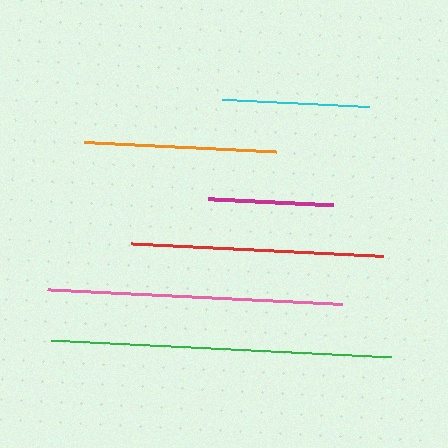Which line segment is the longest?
The green line is the longest at approximately 340 pixels.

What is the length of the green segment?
The green segment is approximately 340 pixels long.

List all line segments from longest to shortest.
From longest to shortest: green, pink, red, orange, cyan, magenta.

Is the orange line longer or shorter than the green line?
The green line is longer than the orange line.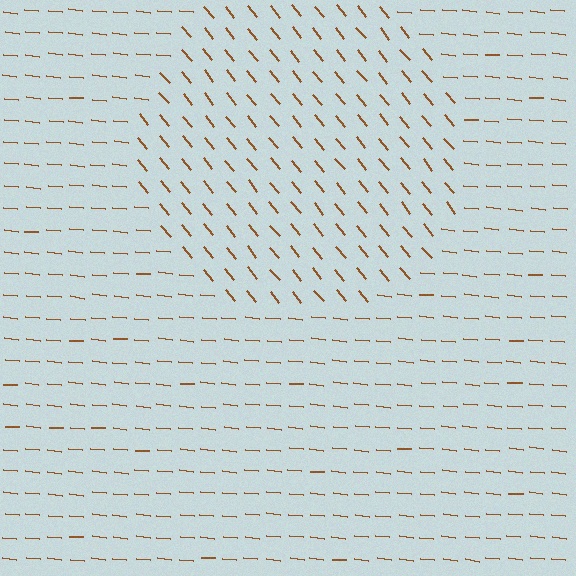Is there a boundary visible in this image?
Yes, there is a texture boundary formed by a change in line orientation.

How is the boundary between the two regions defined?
The boundary is defined purely by a change in line orientation (approximately 45 degrees difference). All lines are the same color and thickness.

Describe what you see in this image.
The image is filled with small brown line segments. A circle region in the image has lines oriented differently from the surrounding lines, creating a visible texture boundary.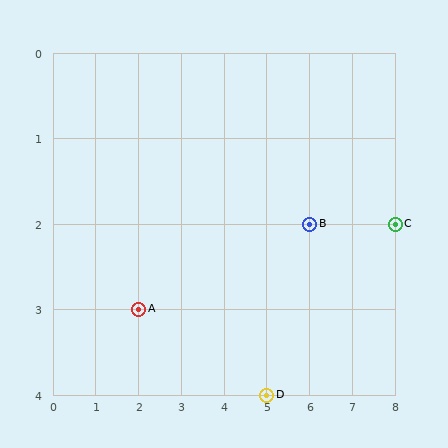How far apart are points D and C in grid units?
Points D and C are 3 columns and 2 rows apart (about 3.6 grid units diagonally).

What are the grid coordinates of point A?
Point A is at grid coordinates (2, 3).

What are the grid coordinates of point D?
Point D is at grid coordinates (5, 4).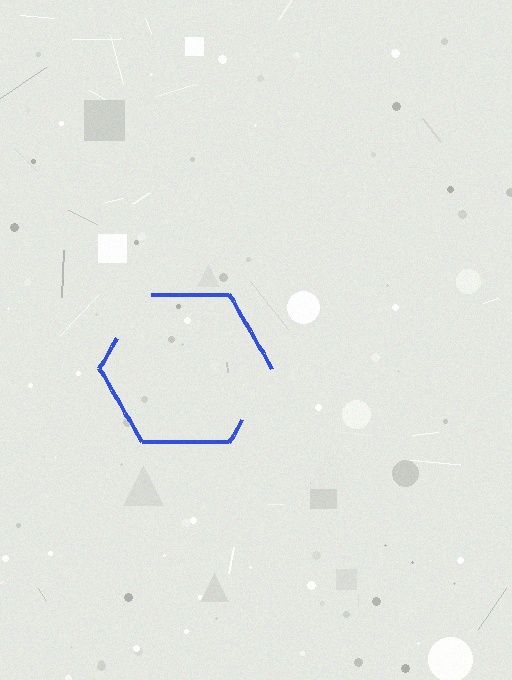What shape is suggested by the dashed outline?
The dashed outline suggests a hexagon.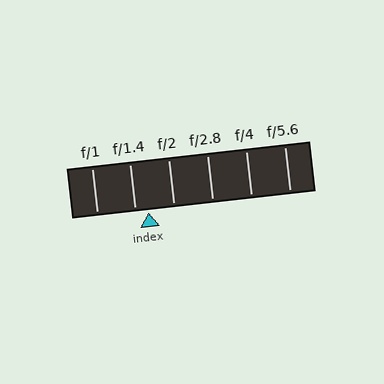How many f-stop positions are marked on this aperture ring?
There are 6 f-stop positions marked.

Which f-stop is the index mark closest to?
The index mark is closest to f/1.4.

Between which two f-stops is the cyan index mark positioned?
The index mark is between f/1.4 and f/2.